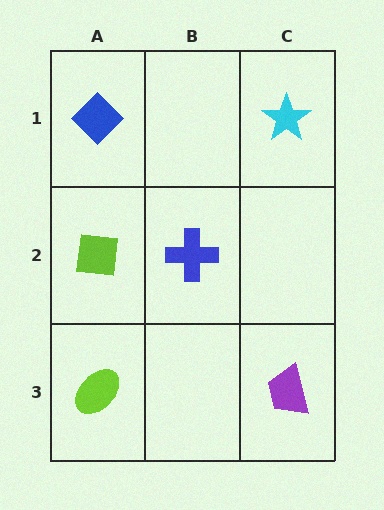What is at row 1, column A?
A blue diamond.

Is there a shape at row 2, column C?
No, that cell is empty.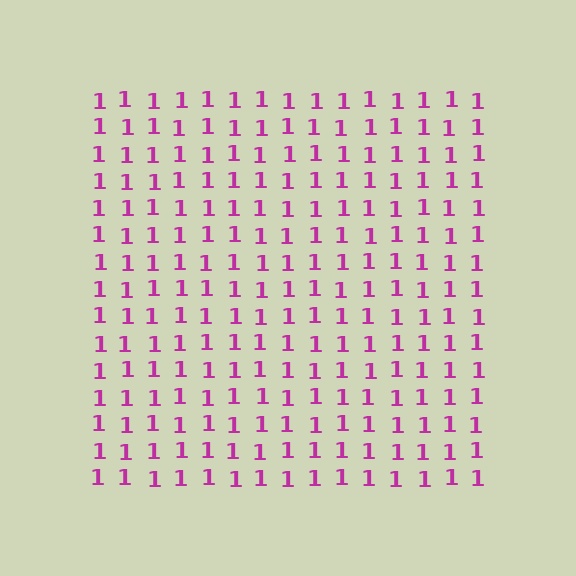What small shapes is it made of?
It is made of small digit 1's.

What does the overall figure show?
The overall figure shows a square.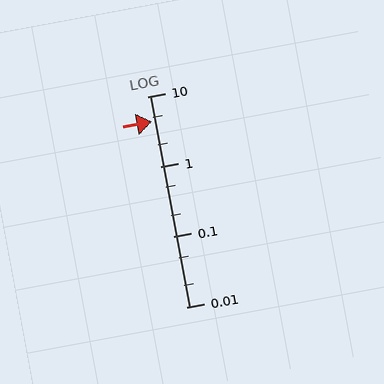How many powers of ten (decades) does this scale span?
The scale spans 3 decades, from 0.01 to 10.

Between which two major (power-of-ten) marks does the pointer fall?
The pointer is between 1 and 10.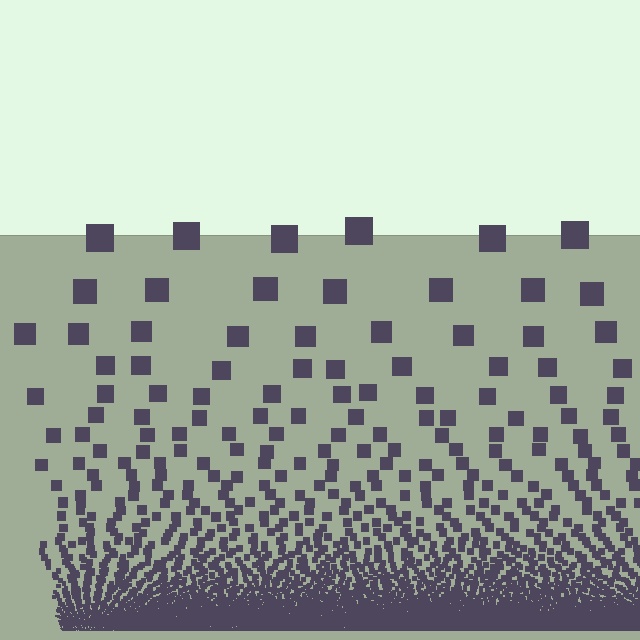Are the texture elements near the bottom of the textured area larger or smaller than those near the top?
Smaller. The gradient is inverted — elements near the bottom are smaller and denser.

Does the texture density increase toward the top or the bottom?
Density increases toward the bottom.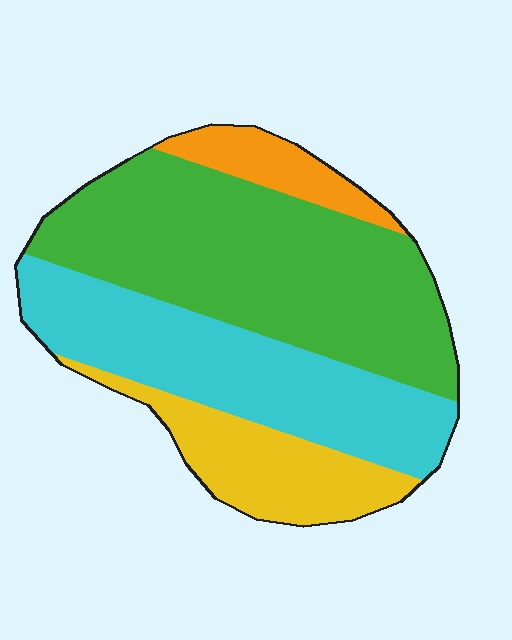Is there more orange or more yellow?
Yellow.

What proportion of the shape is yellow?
Yellow covers around 15% of the shape.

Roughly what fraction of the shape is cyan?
Cyan covers around 30% of the shape.